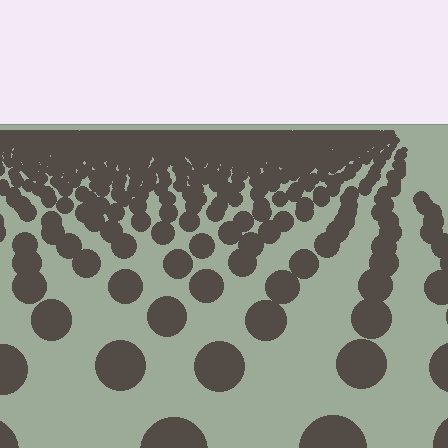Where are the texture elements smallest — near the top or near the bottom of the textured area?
Near the top.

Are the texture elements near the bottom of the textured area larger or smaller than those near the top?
Larger. Near the bottom, elements are closer to the viewer and appear at a bigger on-screen size.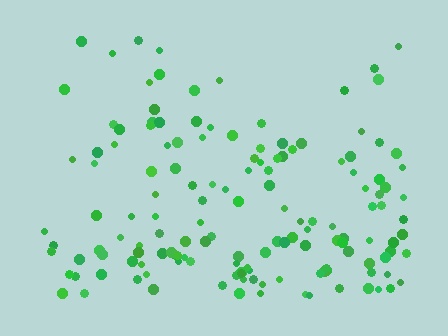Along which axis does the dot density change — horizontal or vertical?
Vertical.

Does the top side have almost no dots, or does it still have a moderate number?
Still a moderate number, just noticeably fewer than the bottom.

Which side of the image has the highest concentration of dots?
The bottom.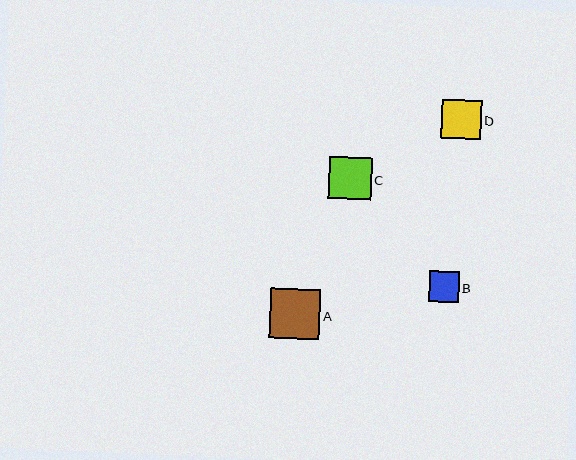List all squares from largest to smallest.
From largest to smallest: A, C, D, B.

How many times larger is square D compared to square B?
Square D is approximately 1.3 times the size of square B.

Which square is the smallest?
Square B is the smallest with a size of approximately 30 pixels.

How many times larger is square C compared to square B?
Square C is approximately 1.4 times the size of square B.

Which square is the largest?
Square A is the largest with a size of approximately 50 pixels.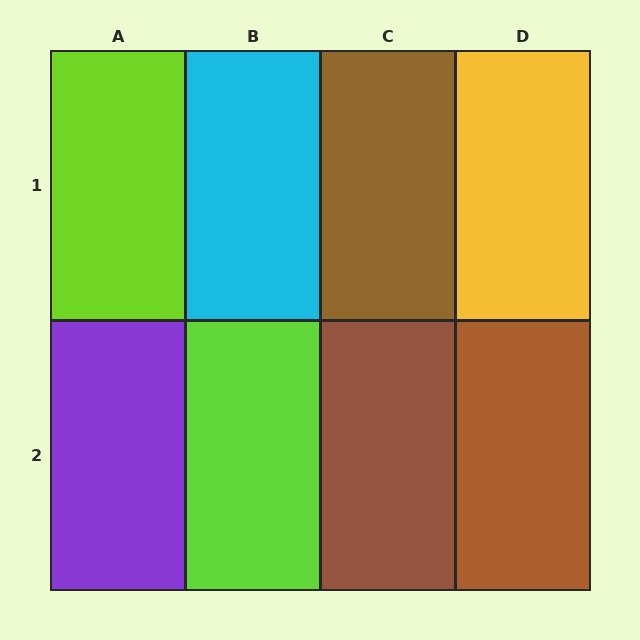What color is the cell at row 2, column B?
Lime.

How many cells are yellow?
1 cell is yellow.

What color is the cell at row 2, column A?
Purple.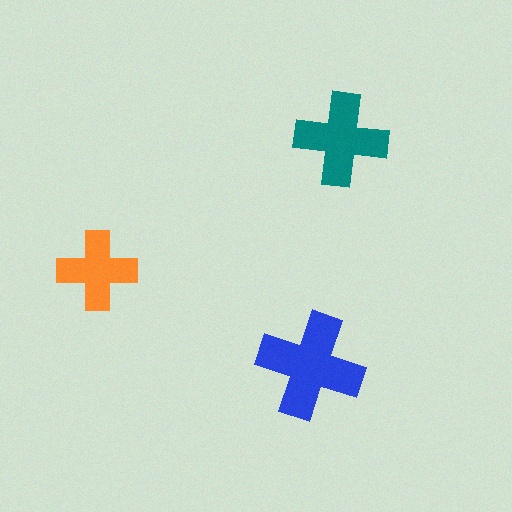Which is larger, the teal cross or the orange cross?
The teal one.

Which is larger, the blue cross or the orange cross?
The blue one.